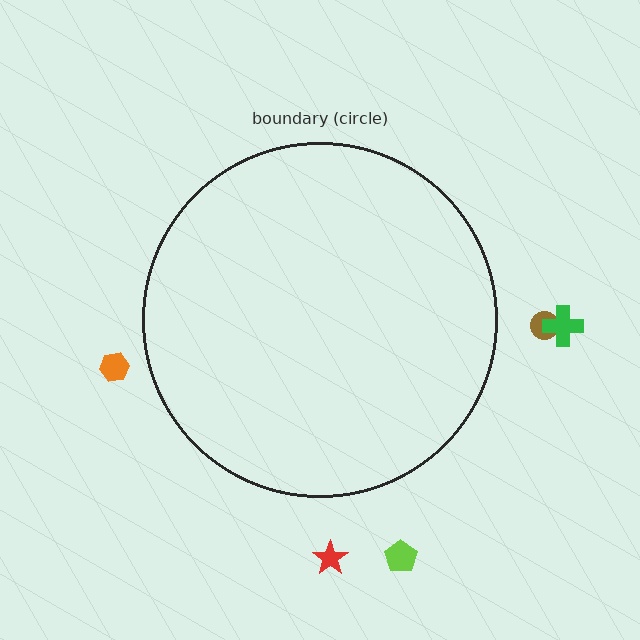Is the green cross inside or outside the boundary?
Outside.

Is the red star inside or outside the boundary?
Outside.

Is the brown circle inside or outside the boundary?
Outside.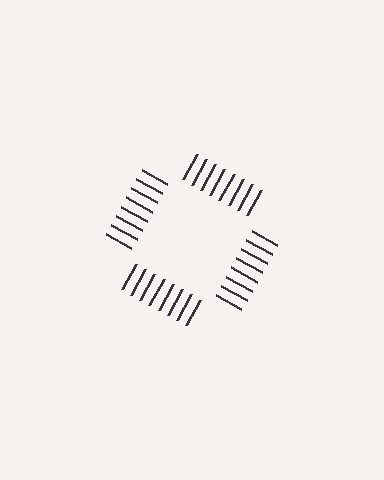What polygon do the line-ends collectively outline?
An illusory square — the line segments terminate on its edges but no continuous stroke is drawn.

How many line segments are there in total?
32 — 8 along each of the 4 edges.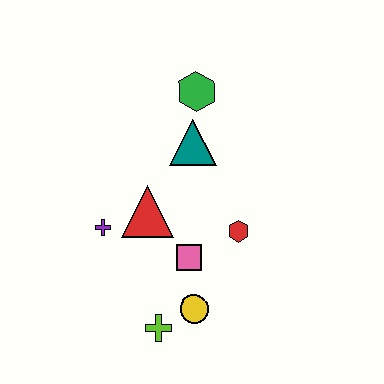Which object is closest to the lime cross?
The yellow circle is closest to the lime cross.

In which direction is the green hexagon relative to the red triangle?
The green hexagon is above the red triangle.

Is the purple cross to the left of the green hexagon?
Yes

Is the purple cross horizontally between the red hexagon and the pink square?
No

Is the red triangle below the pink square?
No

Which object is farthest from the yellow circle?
The green hexagon is farthest from the yellow circle.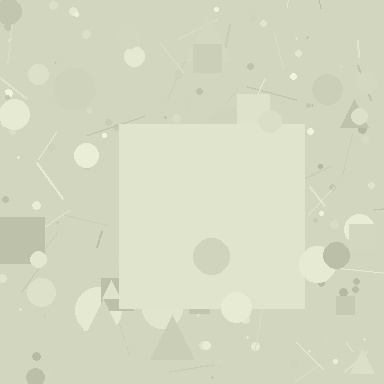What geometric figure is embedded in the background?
A square is embedded in the background.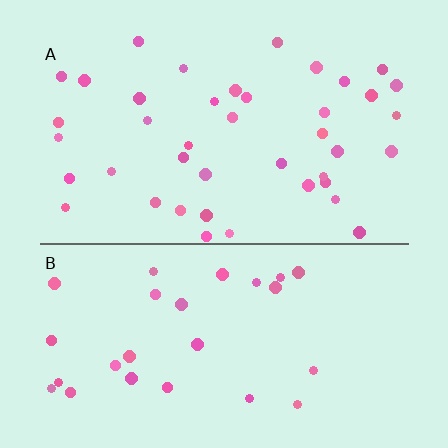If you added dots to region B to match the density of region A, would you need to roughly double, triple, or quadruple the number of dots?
Approximately double.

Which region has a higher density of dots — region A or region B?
A (the top).